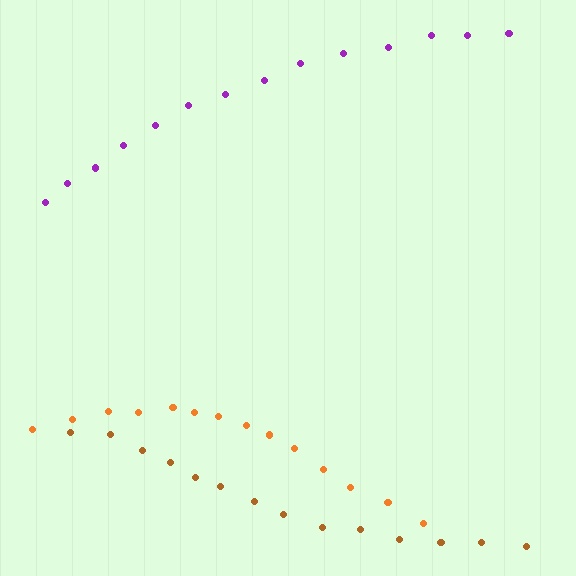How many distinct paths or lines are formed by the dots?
There are 3 distinct paths.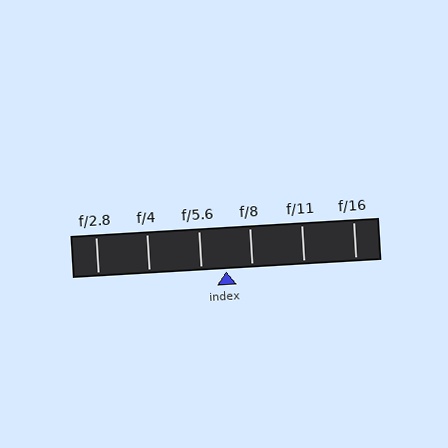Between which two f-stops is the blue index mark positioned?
The index mark is between f/5.6 and f/8.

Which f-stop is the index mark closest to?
The index mark is closest to f/5.6.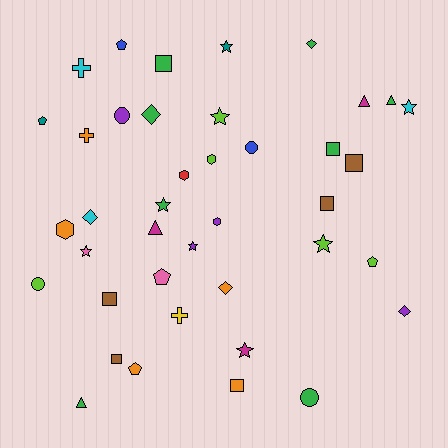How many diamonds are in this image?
There are 5 diamonds.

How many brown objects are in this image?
There are 4 brown objects.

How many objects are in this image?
There are 40 objects.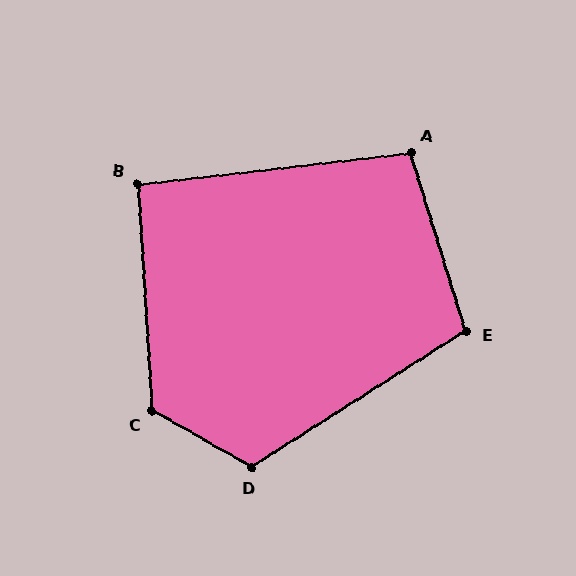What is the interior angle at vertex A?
Approximately 101 degrees (obtuse).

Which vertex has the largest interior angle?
C, at approximately 123 degrees.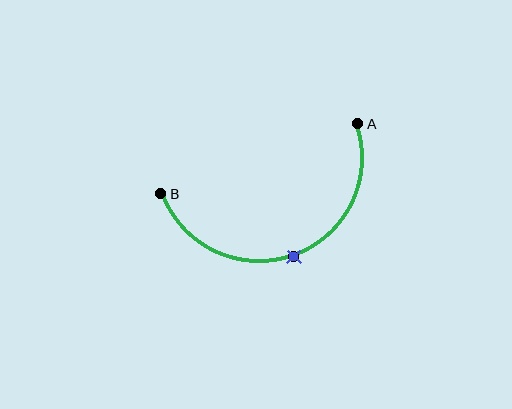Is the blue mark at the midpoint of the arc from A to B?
Yes. The blue mark lies on the arc at equal arc-length from both A and B — it is the arc midpoint.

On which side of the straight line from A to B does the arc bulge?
The arc bulges below the straight line connecting A and B.